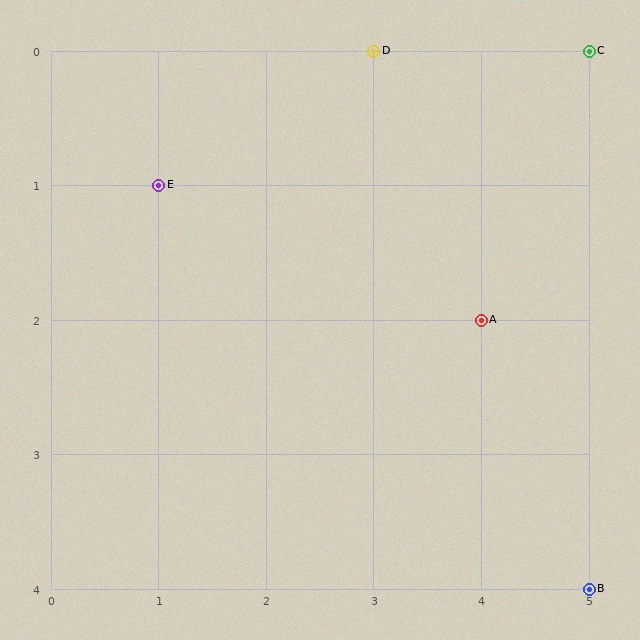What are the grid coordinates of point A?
Point A is at grid coordinates (4, 2).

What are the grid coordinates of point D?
Point D is at grid coordinates (3, 0).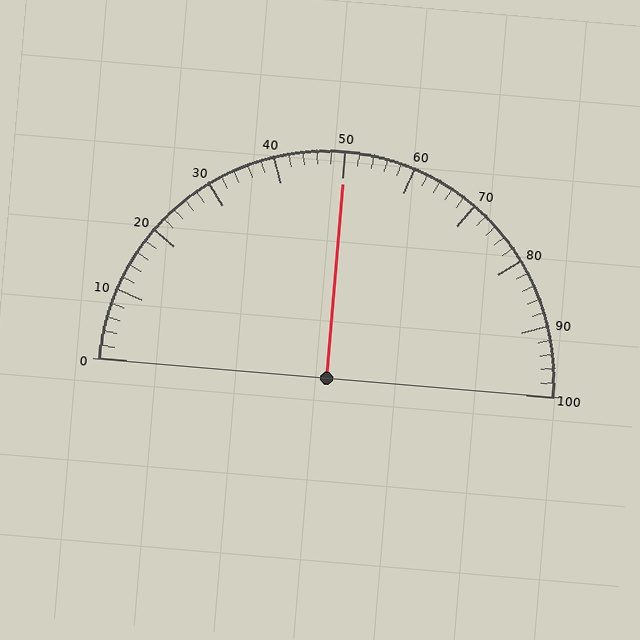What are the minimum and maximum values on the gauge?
The gauge ranges from 0 to 100.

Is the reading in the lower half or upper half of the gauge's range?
The reading is in the upper half of the range (0 to 100).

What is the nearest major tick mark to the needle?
The nearest major tick mark is 50.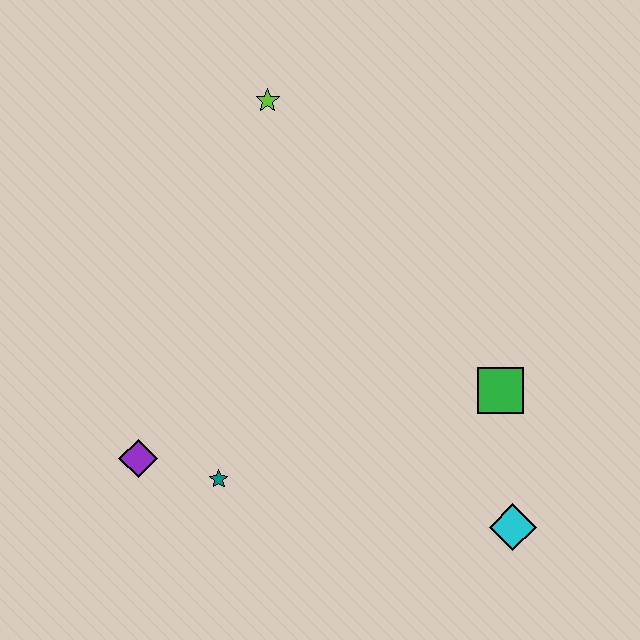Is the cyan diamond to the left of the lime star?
No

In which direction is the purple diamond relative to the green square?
The purple diamond is to the left of the green square.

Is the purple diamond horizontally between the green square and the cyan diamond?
No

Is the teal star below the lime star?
Yes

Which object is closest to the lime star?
The green square is closest to the lime star.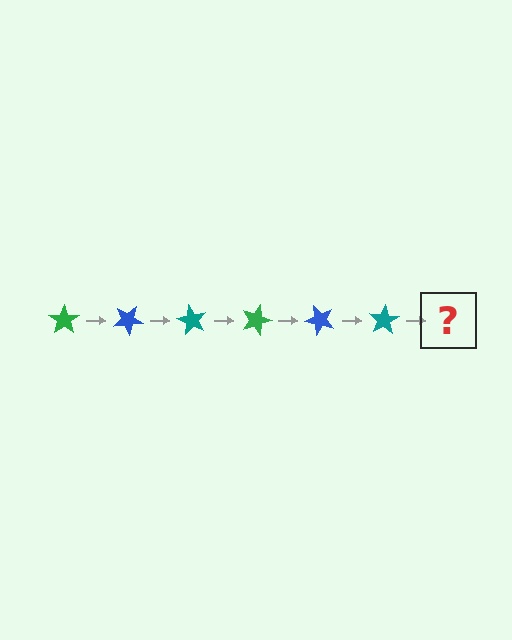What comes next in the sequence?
The next element should be a green star, rotated 180 degrees from the start.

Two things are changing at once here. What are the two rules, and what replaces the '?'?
The two rules are that it rotates 30 degrees each step and the color cycles through green, blue, and teal. The '?' should be a green star, rotated 180 degrees from the start.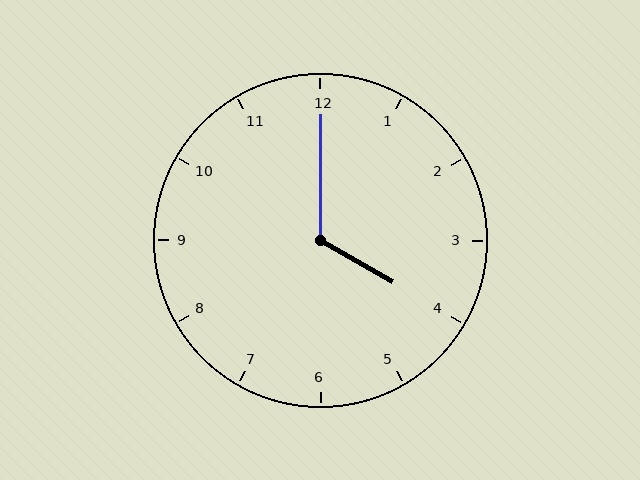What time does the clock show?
4:00.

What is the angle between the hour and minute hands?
Approximately 120 degrees.